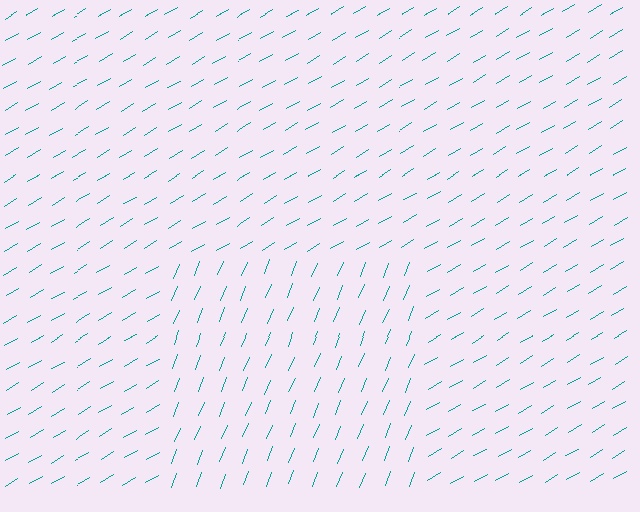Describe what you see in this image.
The image is filled with small teal line segments. A rectangle region in the image has lines oriented differently from the surrounding lines, creating a visible texture boundary.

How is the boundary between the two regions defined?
The boundary is defined purely by a change in line orientation (approximately 37 degrees difference). All lines are the same color and thickness.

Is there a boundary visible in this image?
Yes, there is a texture boundary formed by a change in line orientation.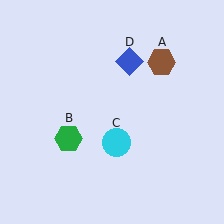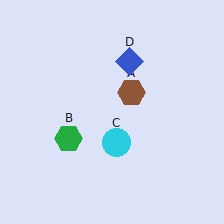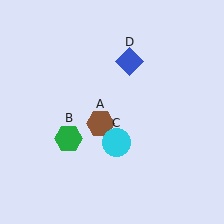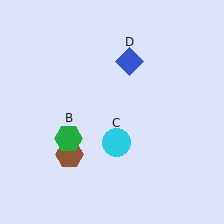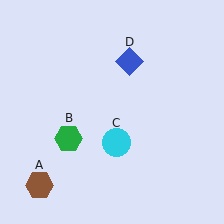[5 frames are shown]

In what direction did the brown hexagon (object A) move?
The brown hexagon (object A) moved down and to the left.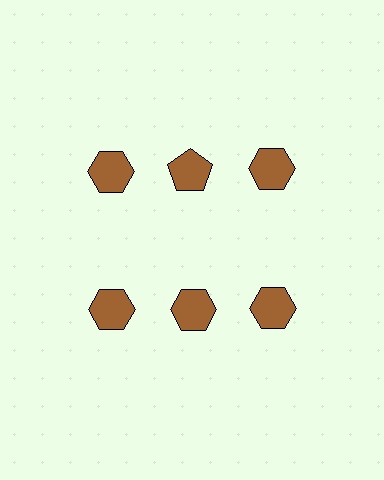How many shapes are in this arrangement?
There are 6 shapes arranged in a grid pattern.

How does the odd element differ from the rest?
It has a different shape: pentagon instead of hexagon.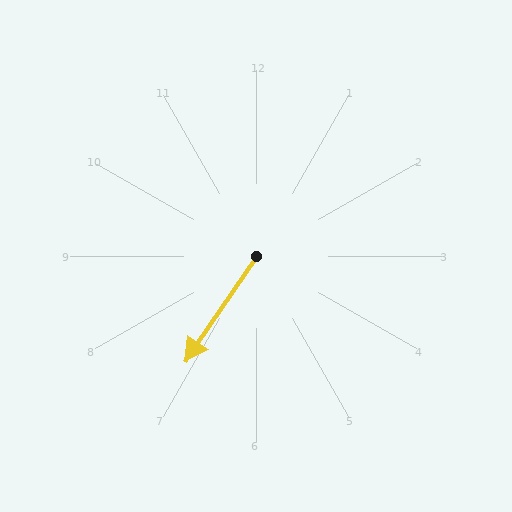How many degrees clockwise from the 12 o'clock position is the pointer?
Approximately 214 degrees.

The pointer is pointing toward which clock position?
Roughly 7 o'clock.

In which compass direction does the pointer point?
Southwest.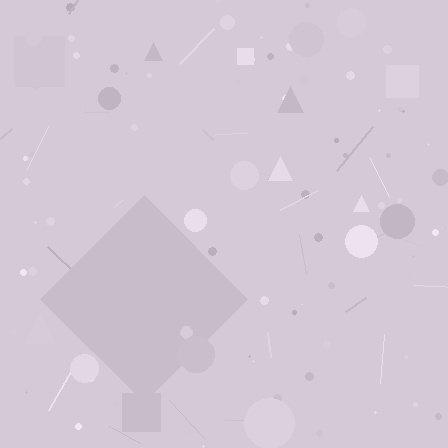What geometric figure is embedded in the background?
A diamond is embedded in the background.